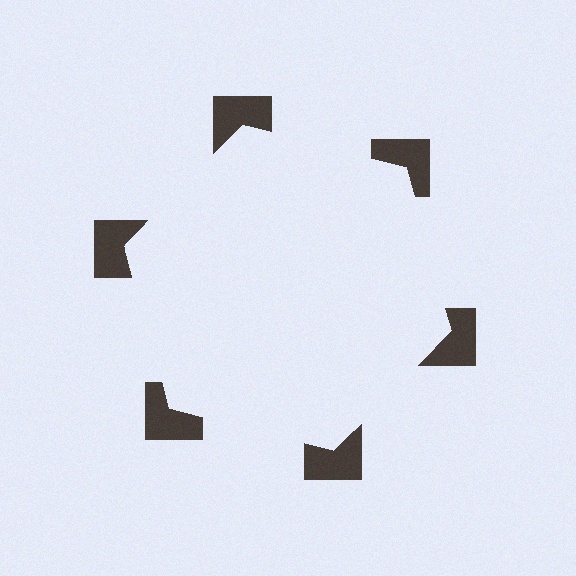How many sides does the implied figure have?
6 sides.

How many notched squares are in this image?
There are 6 — one at each vertex of the illusory hexagon.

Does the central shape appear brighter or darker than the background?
It typically appears slightly brighter than the background, even though no actual brightness change is drawn.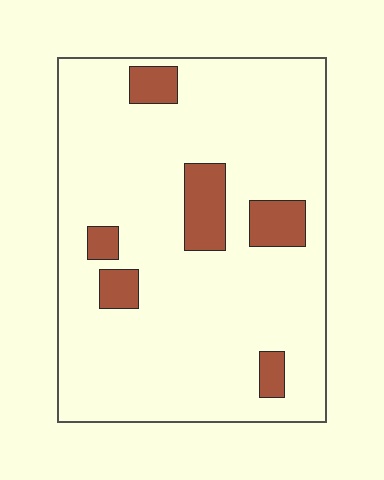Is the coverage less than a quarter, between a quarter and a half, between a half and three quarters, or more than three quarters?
Less than a quarter.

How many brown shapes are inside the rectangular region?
6.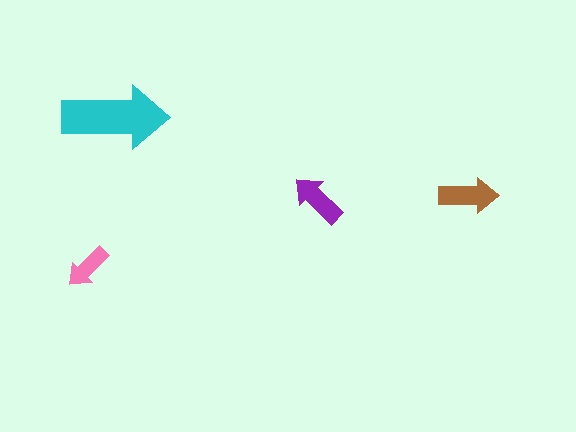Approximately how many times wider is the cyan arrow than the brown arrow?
About 2 times wider.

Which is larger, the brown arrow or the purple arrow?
The brown one.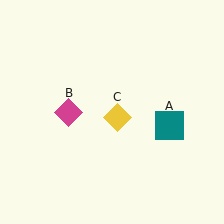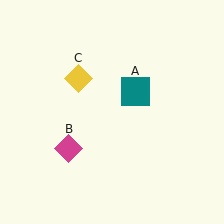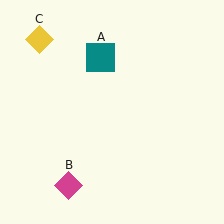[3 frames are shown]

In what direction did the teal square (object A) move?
The teal square (object A) moved up and to the left.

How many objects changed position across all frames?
3 objects changed position: teal square (object A), magenta diamond (object B), yellow diamond (object C).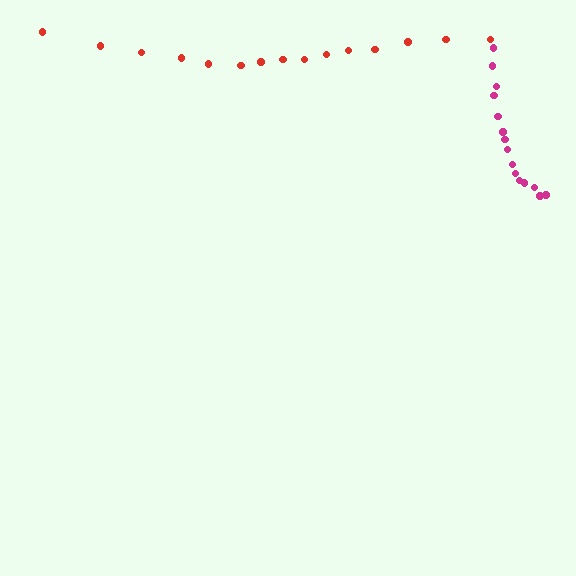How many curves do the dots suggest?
There are 2 distinct paths.